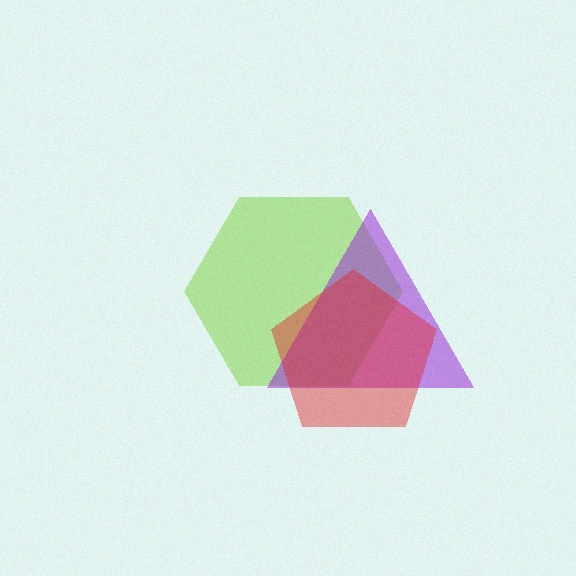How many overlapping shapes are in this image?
There are 3 overlapping shapes in the image.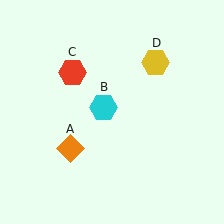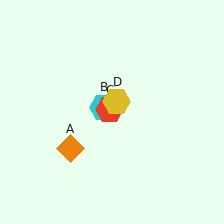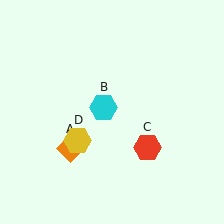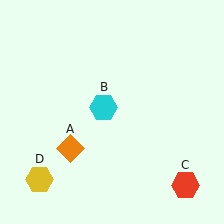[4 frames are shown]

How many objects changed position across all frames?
2 objects changed position: red hexagon (object C), yellow hexagon (object D).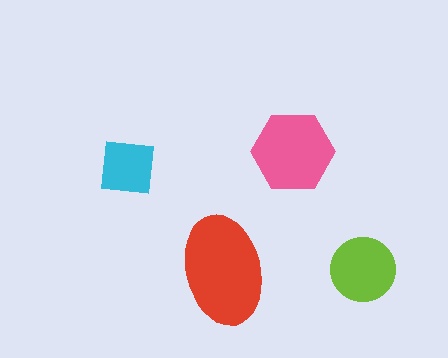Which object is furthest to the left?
The cyan square is leftmost.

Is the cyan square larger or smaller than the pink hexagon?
Smaller.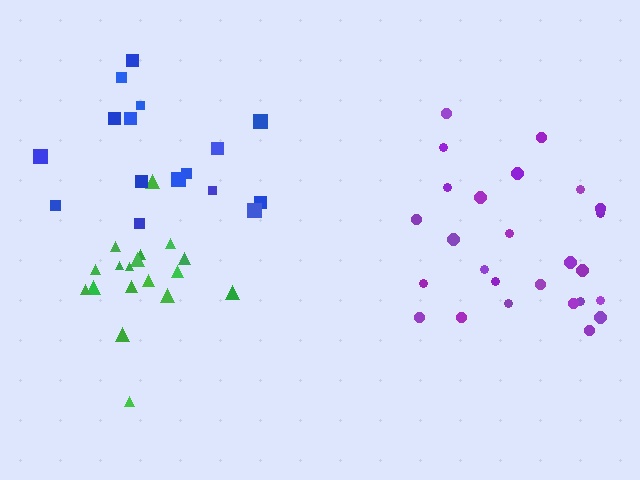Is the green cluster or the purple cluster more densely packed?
Purple.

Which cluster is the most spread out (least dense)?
Blue.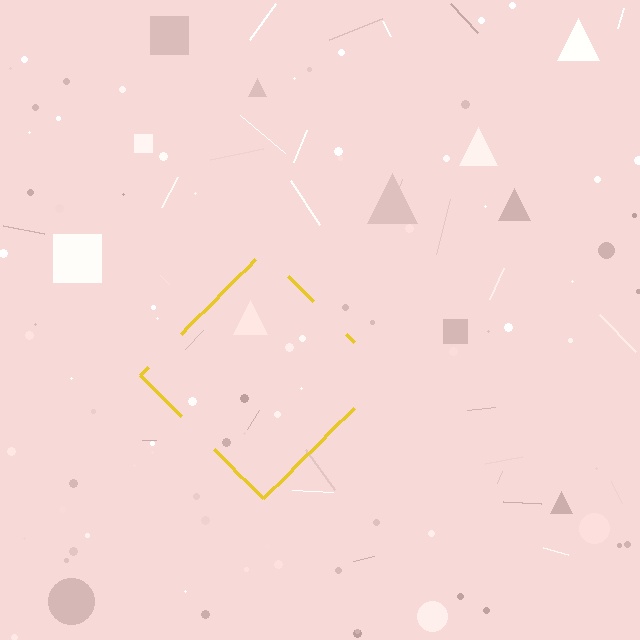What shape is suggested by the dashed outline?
The dashed outline suggests a diamond.